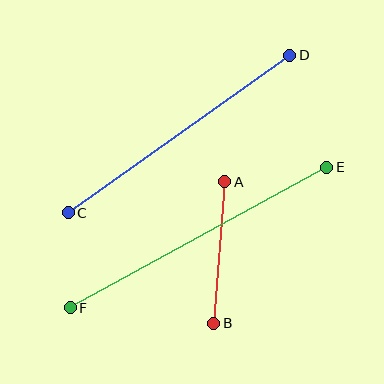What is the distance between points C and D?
The distance is approximately 272 pixels.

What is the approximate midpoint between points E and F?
The midpoint is at approximately (198, 238) pixels.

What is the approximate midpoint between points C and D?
The midpoint is at approximately (179, 134) pixels.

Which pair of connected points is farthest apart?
Points E and F are farthest apart.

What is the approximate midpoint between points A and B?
The midpoint is at approximately (219, 252) pixels.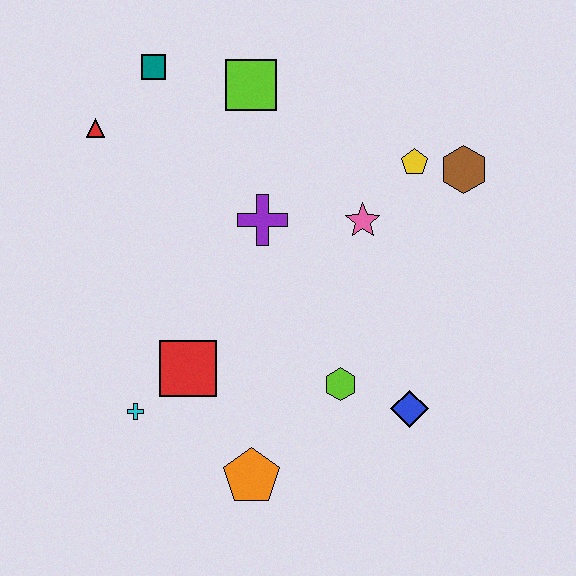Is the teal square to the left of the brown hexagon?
Yes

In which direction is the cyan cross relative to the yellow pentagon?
The cyan cross is to the left of the yellow pentagon.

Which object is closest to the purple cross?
The pink star is closest to the purple cross.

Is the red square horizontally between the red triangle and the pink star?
Yes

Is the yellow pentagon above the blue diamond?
Yes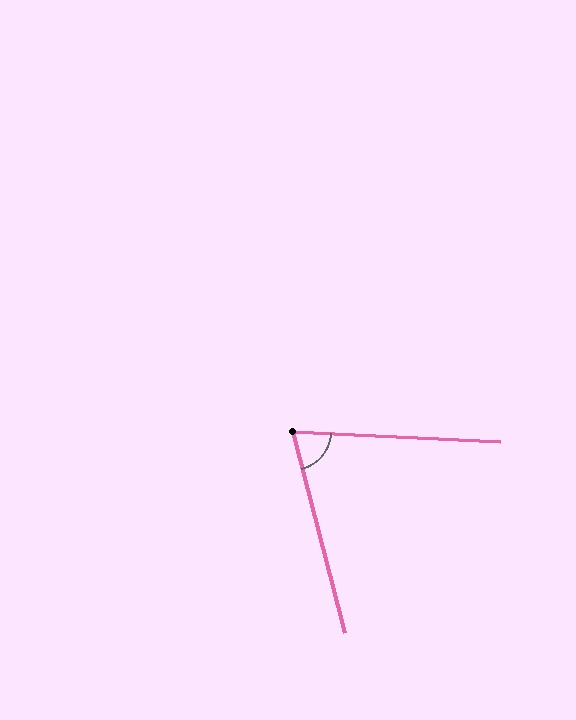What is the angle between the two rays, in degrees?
Approximately 73 degrees.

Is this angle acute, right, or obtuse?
It is acute.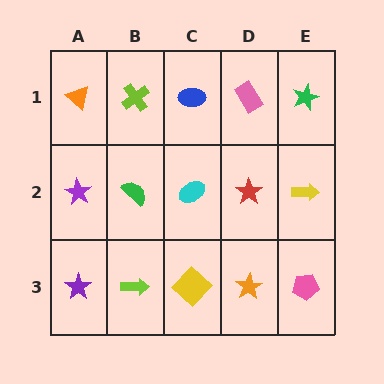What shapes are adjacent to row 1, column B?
A green semicircle (row 2, column B), an orange triangle (row 1, column A), a blue ellipse (row 1, column C).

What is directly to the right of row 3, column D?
A pink pentagon.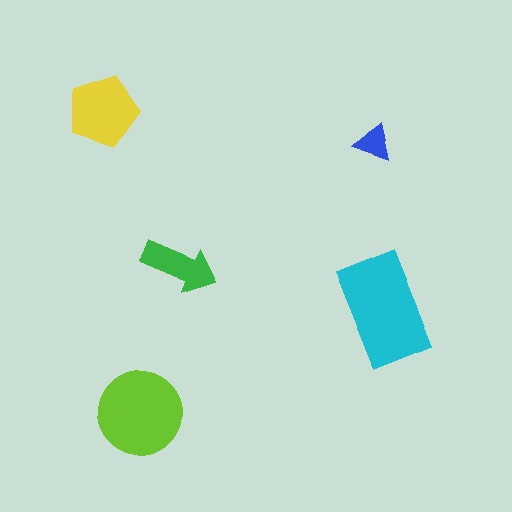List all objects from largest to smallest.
The cyan rectangle, the lime circle, the yellow pentagon, the green arrow, the blue triangle.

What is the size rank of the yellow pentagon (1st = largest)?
3rd.